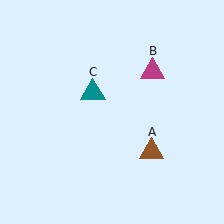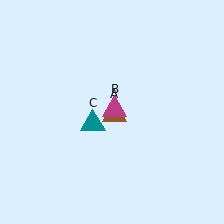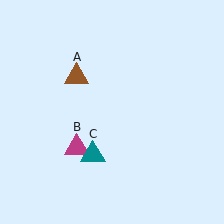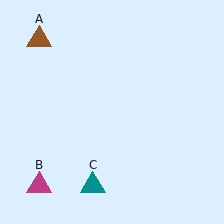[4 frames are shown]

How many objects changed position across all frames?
3 objects changed position: brown triangle (object A), magenta triangle (object B), teal triangle (object C).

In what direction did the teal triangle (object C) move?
The teal triangle (object C) moved down.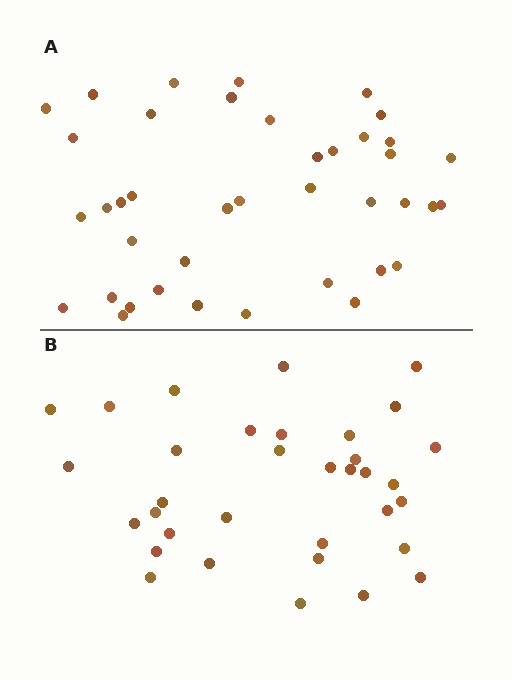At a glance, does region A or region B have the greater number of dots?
Region A (the top region) has more dots.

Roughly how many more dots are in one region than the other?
Region A has about 6 more dots than region B.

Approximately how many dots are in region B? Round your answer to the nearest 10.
About 30 dots. (The exact count is 34, which rounds to 30.)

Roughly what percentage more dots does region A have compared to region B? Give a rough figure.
About 20% more.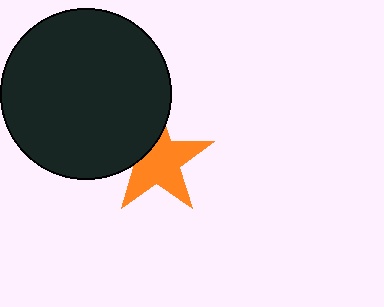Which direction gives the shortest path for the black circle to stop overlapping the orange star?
Moving toward the upper-left gives the shortest separation.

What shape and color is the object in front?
The object in front is a black circle.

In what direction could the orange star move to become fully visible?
The orange star could move toward the lower-right. That would shift it out from behind the black circle entirely.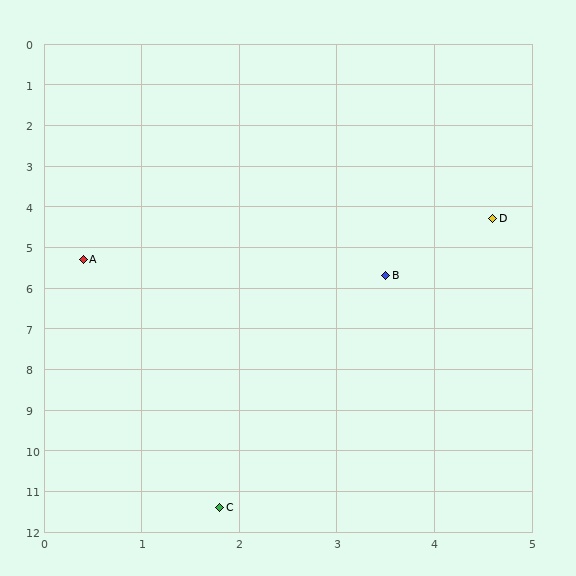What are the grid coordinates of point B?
Point B is at approximately (3.5, 5.7).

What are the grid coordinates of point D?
Point D is at approximately (4.6, 4.3).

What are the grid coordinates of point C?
Point C is at approximately (1.8, 11.4).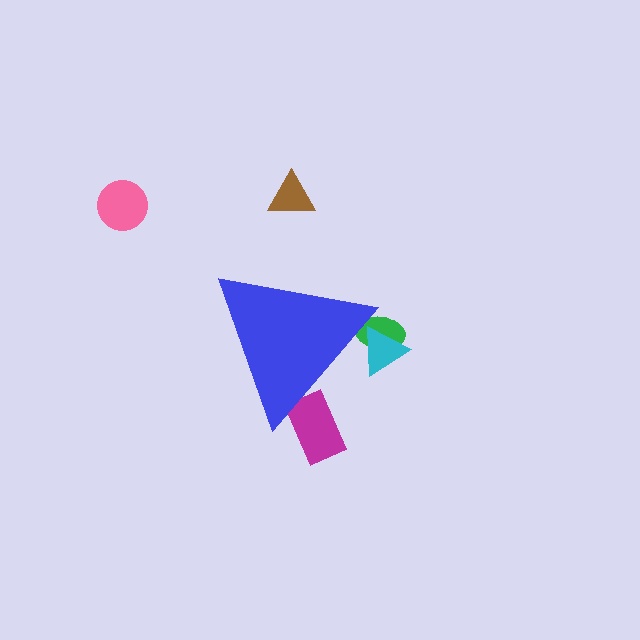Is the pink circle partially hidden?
No, the pink circle is fully visible.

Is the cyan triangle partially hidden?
Yes, the cyan triangle is partially hidden behind the blue triangle.